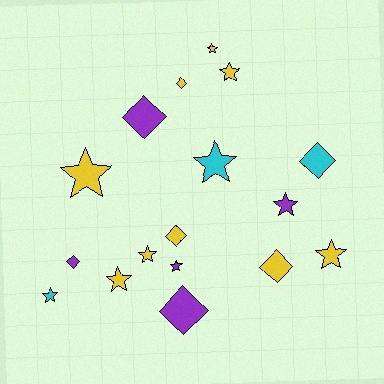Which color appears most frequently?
Yellow, with 9 objects.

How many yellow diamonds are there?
There are 3 yellow diamonds.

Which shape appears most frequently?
Star, with 10 objects.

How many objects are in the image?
There are 17 objects.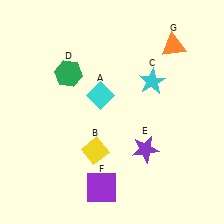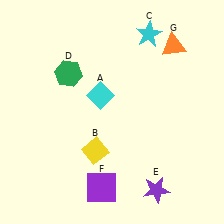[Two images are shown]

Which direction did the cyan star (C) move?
The cyan star (C) moved up.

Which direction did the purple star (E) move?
The purple star (E) moved down.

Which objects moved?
The objects that moved are: the cyan star (C), the purple star (E).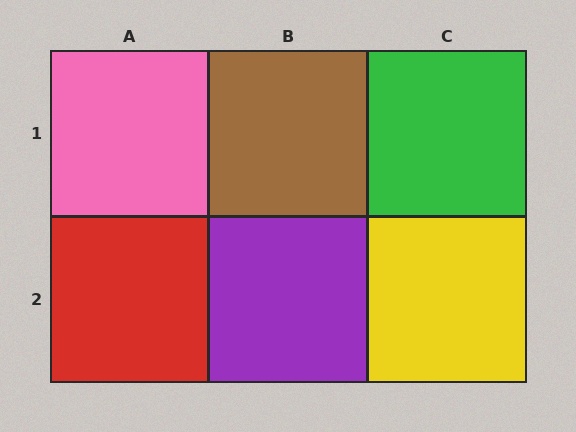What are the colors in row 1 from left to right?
Pink, brown, green.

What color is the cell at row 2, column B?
Purple.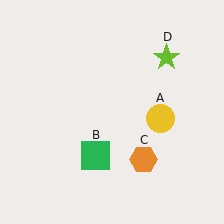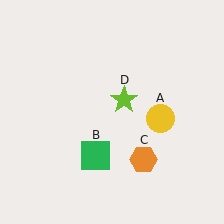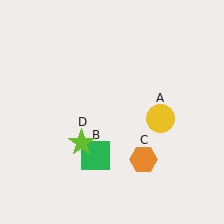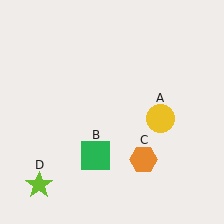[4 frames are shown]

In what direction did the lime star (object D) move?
The lime star (object D) moved down and to the left.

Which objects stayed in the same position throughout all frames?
Yellow circle (object A) and green square (object B) and orange hexagon (object C) remained stationary.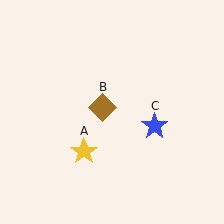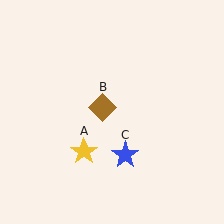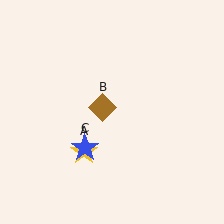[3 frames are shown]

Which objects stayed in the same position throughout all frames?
Yellow star (object A) and brown diamond (object B) remained stationary.